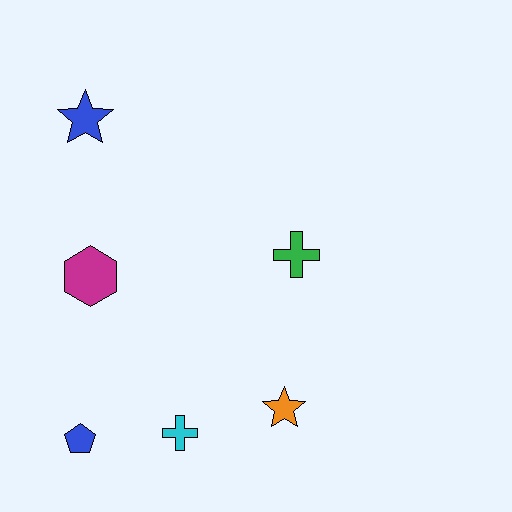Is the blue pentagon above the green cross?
No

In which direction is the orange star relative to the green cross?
The orange star is below the green cross.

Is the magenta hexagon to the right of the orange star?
No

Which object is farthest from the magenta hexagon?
The orange star is farthest from the magenta hexagon.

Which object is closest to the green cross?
The orange star is closest to the green cross.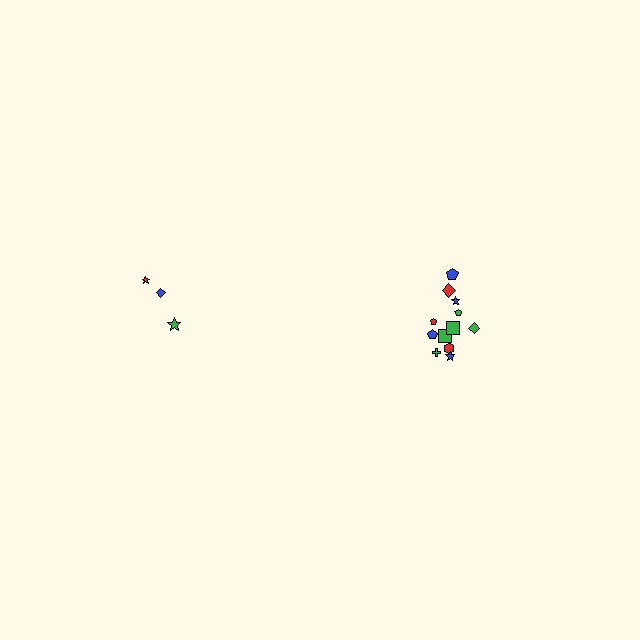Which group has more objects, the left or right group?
The right group.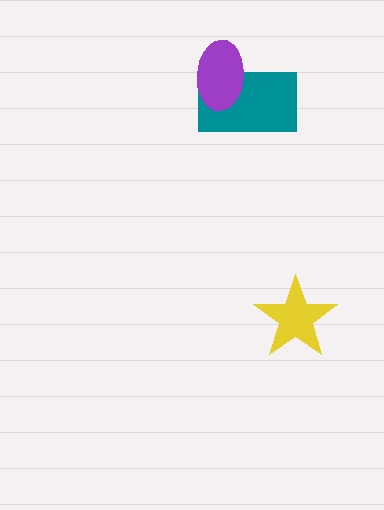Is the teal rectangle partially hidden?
Yes, it is partially covered by another shape.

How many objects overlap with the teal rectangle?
1 object overlaps with the teal rectangle.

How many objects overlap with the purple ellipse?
1 object overlaps with the purple ellipse.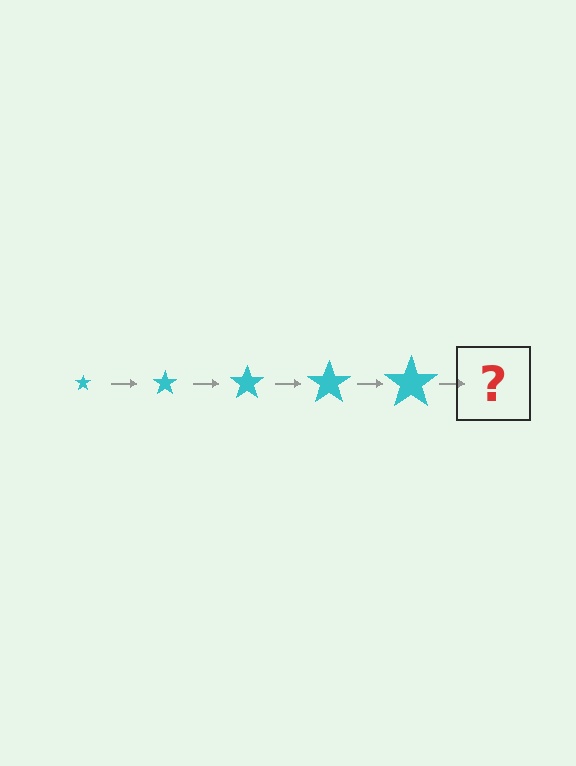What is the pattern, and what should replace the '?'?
The pattern is that the star gets progressively larger each step. The '?' should be a cyan star, larger than the previous one.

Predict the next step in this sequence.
The next step is a cyan star, larger than the previous one.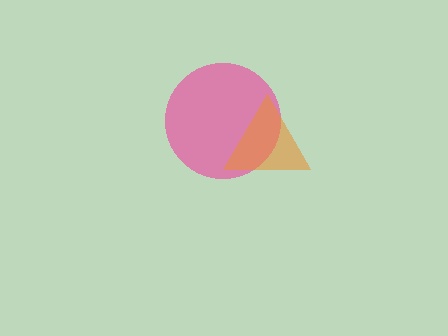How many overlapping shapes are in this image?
There are 2 overlapping shapes in the image.